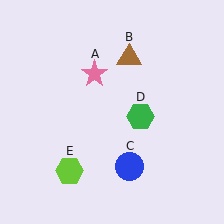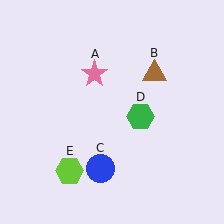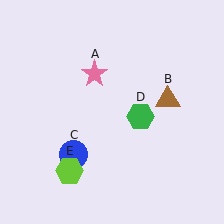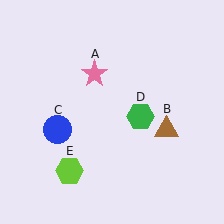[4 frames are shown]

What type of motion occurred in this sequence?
The brown triangle (object B), blue circle (object C) rotated clockwise around the center of the scene.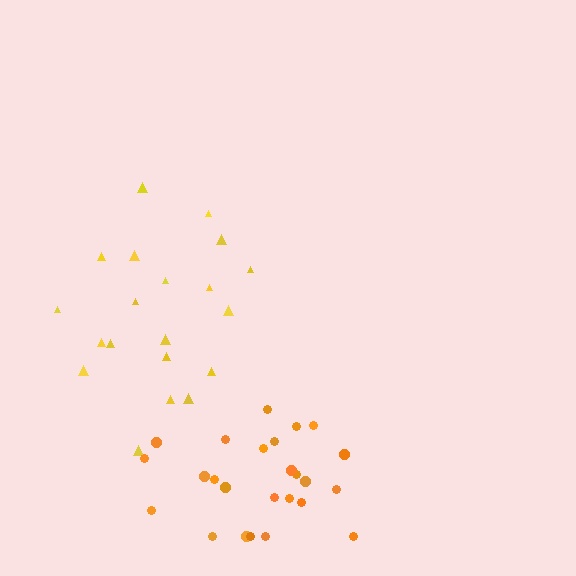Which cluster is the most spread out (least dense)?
Yellow.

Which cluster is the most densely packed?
Orange.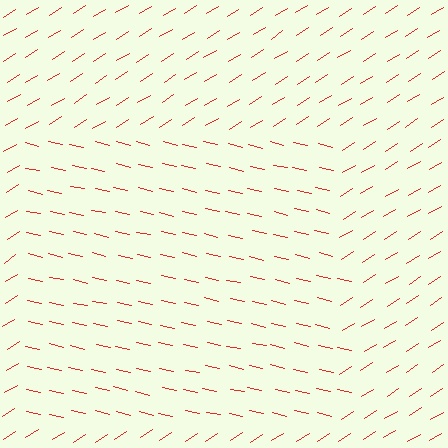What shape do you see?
I see a rectangle.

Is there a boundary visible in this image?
Yes, there is a texture boundary formed by a change in line orientation.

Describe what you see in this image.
The image is filled with small red line segments. A rectangle region in the image has lines oriented differently from the surrounding lines, creating a visible texture boundary.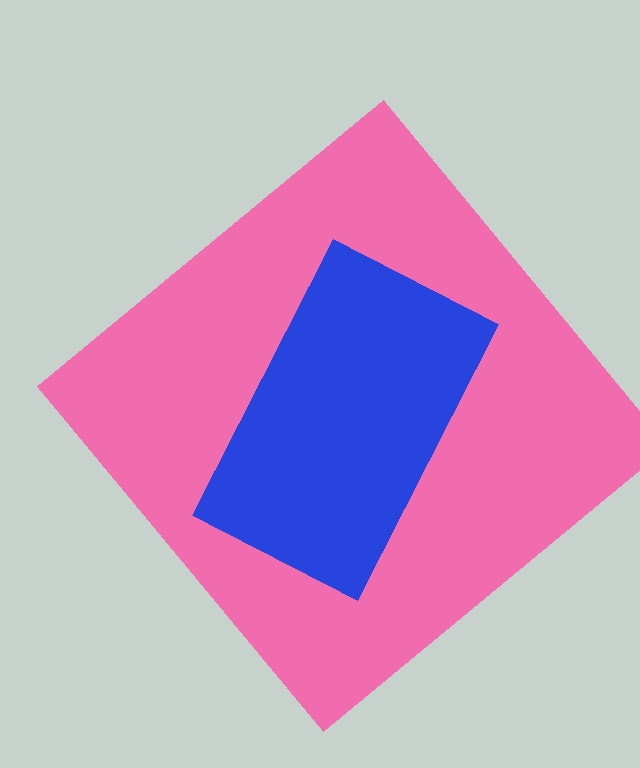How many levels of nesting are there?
2.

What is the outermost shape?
The pink diamond.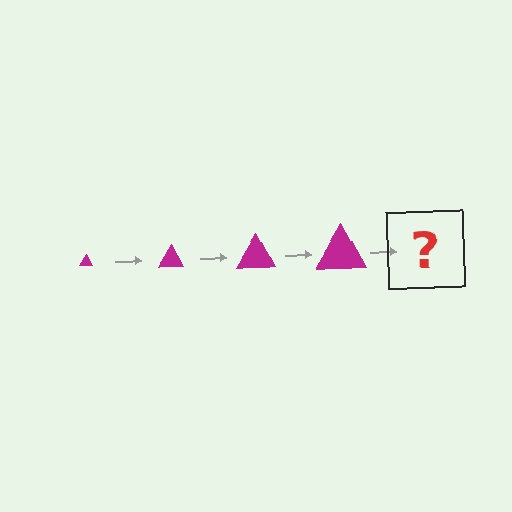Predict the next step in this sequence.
The next step is a magenta triangle, larger than the previous one.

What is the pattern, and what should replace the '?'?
The pattern is that the triangle gets progressively larger each step. The '?' should be a magenta triangle, larger than the previous one.